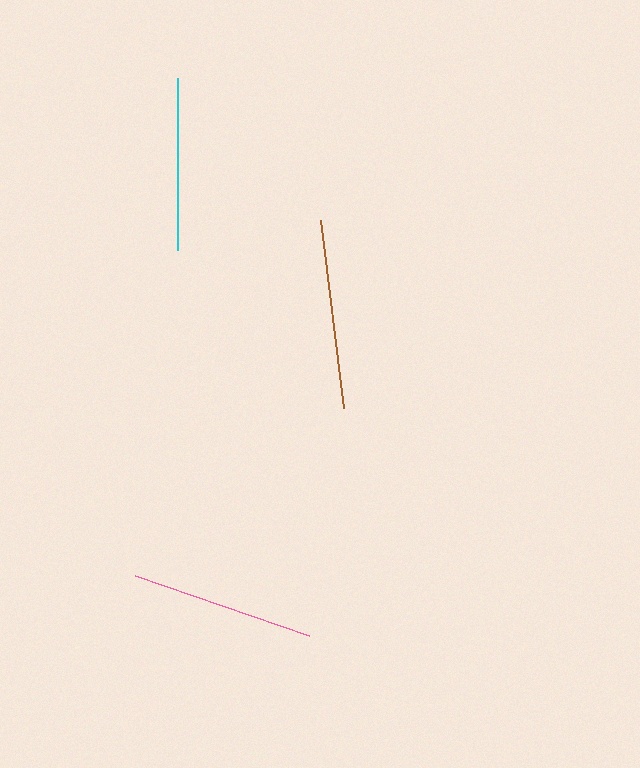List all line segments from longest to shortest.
From longest to shortest: brown, pink, cyan.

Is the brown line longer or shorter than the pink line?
The brown line is longer than the pink line.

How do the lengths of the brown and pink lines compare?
The brown and pink lines are approximately the same length.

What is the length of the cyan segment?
The cyan segment is approximately 172 pixels long.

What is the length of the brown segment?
The brown segment is approximately 189 pixels long.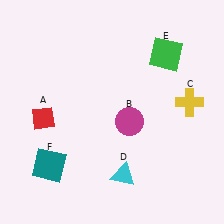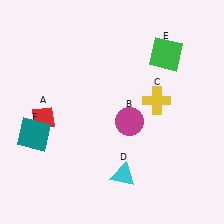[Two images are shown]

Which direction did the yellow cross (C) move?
The yellow cross (C) moved left.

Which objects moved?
The objects that moved are: the yellow cross (C), the teal square (F).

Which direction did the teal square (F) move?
The teal square (F) moved up.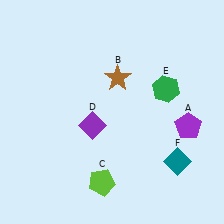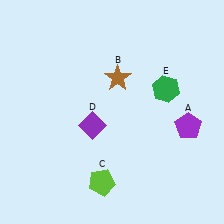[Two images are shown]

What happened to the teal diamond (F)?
The teal diamond (F) was removed in Image 2. It was in the bottom-right area of Image 1.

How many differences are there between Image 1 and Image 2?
There is 1 difference between the two images.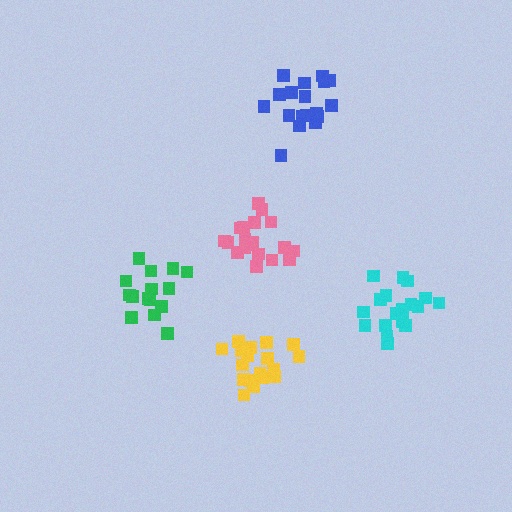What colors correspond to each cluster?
The clusters are colored: blue, green, yellow, pink, cyan.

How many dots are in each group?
Group 1: 18 dots, Group 2: 15 dots, Group 3: 18 dots, Group 4: 20 dots, Group 5: 18 dots (89 total).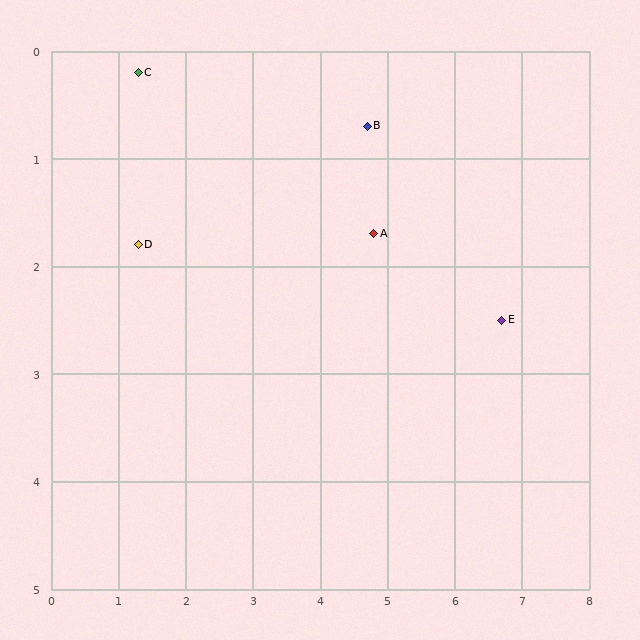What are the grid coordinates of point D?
Point D is at approximately (1.3, 1.8).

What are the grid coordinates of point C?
Point C is at approximately (1.3, 0.2).